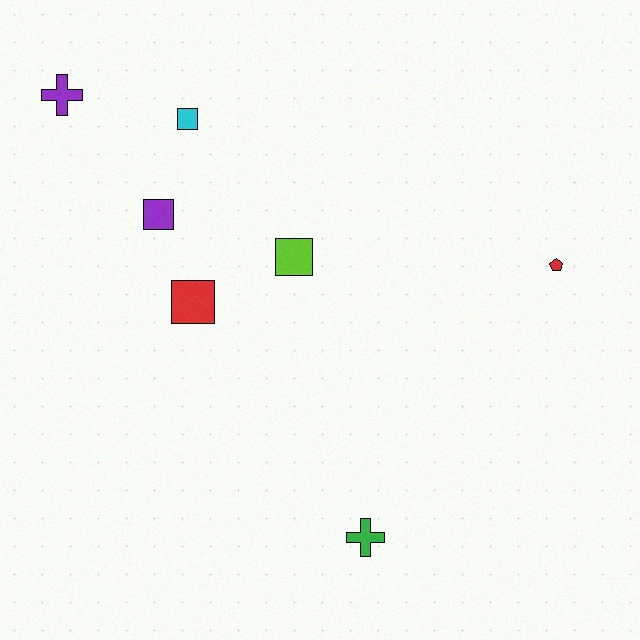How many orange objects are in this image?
There are no orange objects.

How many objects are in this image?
There are 7 objects.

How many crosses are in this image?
There are 2 crosses.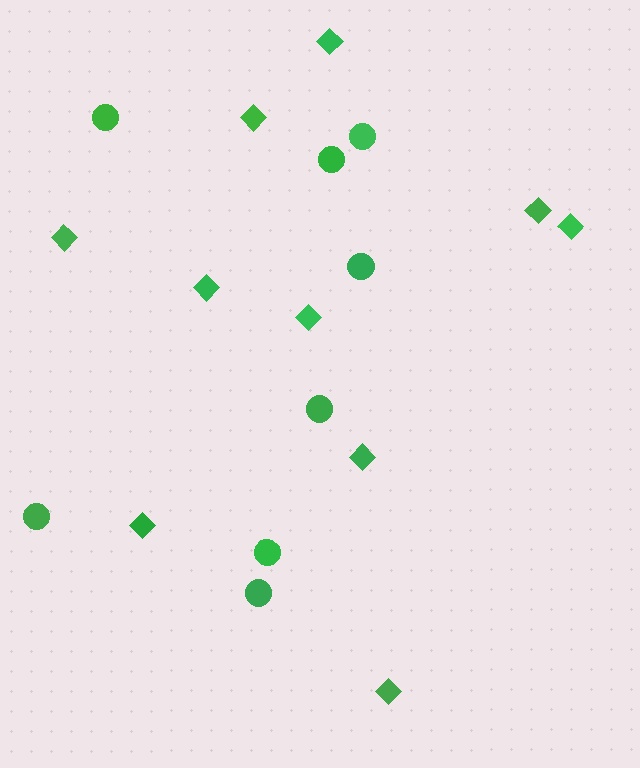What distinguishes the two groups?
There are 2 groups: one group of circles (8) and one group of diamonds (10).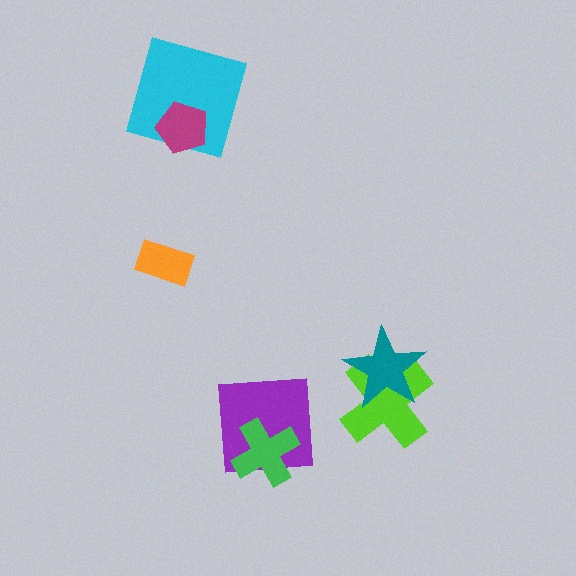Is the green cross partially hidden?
No, no other shape covers it.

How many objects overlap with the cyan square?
1 object overlaps with the cyan square.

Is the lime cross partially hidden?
Yes, it is partially covered by another shape.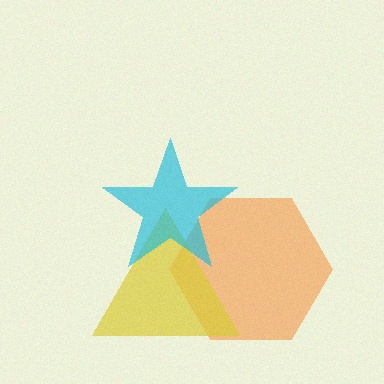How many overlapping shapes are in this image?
There are 3 overlapping shapes in the image.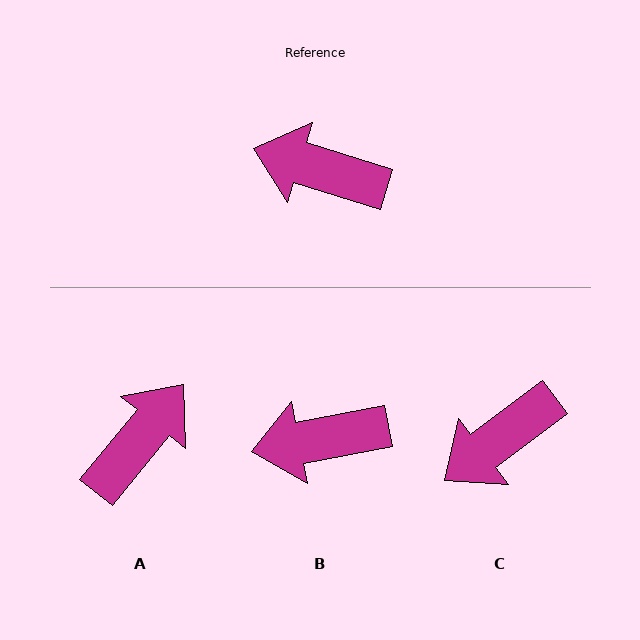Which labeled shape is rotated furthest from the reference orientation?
A, about 112 degrees away.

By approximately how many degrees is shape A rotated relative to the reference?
Approximately 112 degrees clockwise.